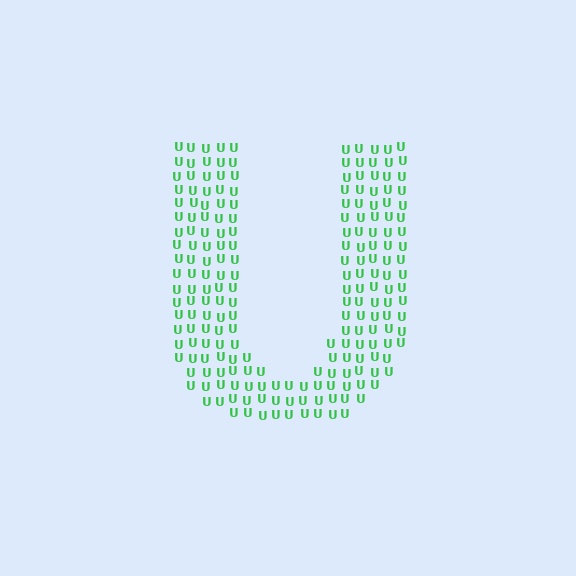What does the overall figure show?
The overall figure shows the letter U.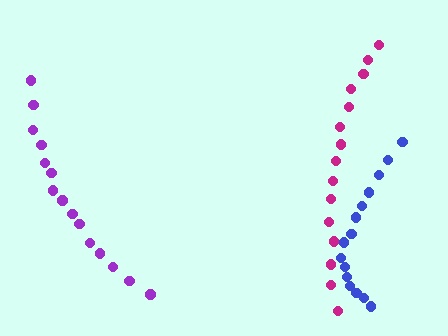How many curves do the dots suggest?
There are 3 distinct paths.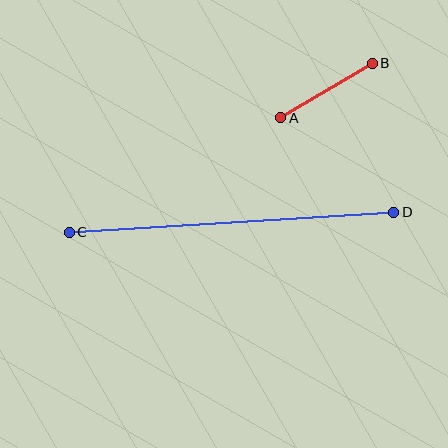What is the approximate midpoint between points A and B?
The midpoint is at approximately (326, 91) pixels.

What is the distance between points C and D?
The distance is approximately 325 pixels.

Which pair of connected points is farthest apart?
Points C and D are farthest apart.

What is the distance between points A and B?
The distance is approximately 107 pixels.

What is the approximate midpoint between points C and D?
The midpoint is at approximately (231, 222) pixels.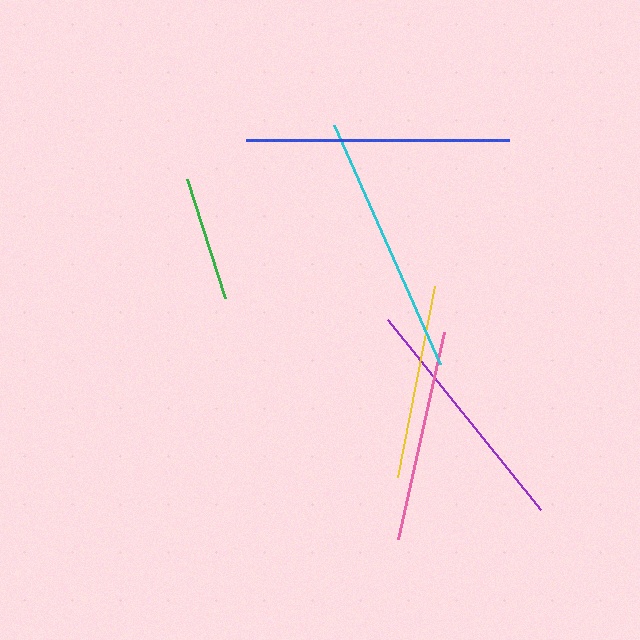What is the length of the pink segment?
The pink segment is approximately 212 pixels long.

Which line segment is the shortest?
The green line is the shortest at approximately 124 pixels.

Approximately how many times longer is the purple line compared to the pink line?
The purple line is approximately 1.2 times the length of the pink line.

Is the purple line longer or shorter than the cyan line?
The cyan line is longer than the purple line.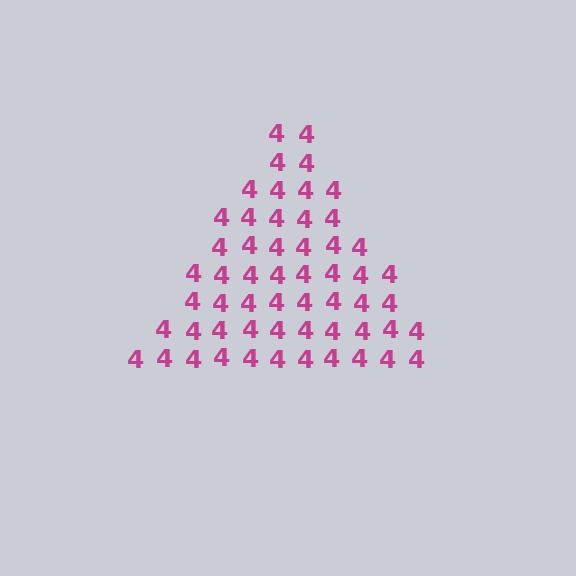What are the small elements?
The small elements are digit 4's.